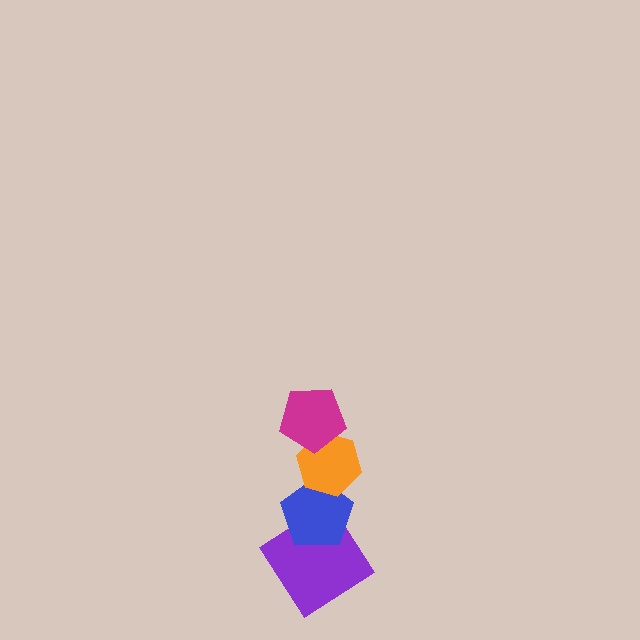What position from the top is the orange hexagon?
The orange hexagon is 2nd from the top.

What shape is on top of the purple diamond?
The blue pentagon is on top of the purple diamond.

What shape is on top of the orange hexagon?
The magenta pentagon is on top of the orange hexagon.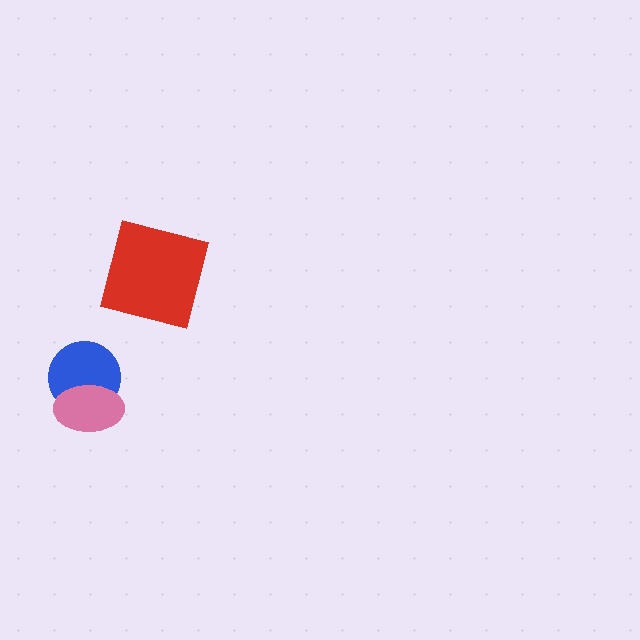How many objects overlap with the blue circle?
1 object overlaps with the blue circle.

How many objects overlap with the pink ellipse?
1 object overlaps with the pink ellipse.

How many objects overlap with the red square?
0 objects overlap with the red square.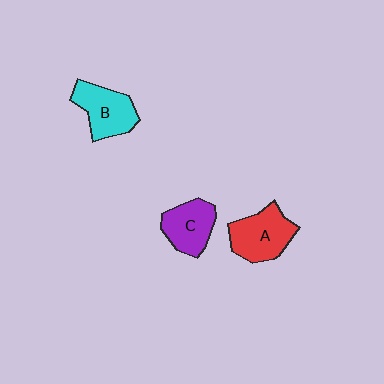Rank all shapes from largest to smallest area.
From largest to smallest: A (red), B (cyan), C (purple).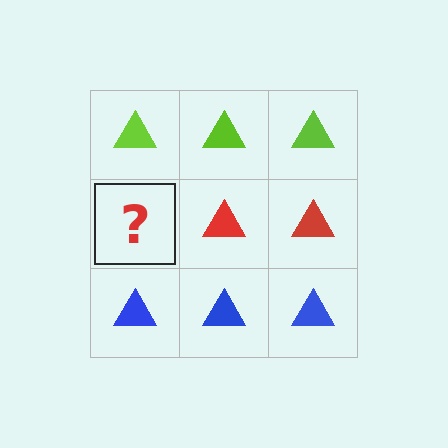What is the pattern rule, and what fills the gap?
The rule is that each row has a consistent color. The gap should be filled with a red triangle.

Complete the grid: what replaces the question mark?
The question mark should be replaced with a red triangle.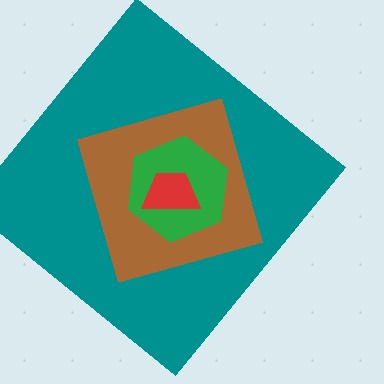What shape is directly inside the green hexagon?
The red trapezoid.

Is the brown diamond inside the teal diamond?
Yes.